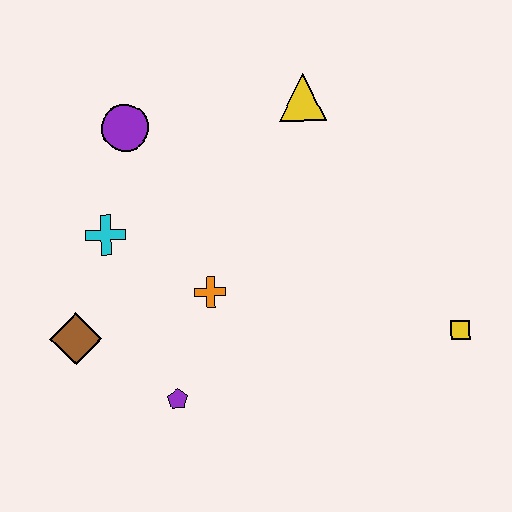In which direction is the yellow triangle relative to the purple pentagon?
The yellow triangle is above the purple pentagon.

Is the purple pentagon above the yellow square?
No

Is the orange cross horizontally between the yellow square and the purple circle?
Yes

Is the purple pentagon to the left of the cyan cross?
No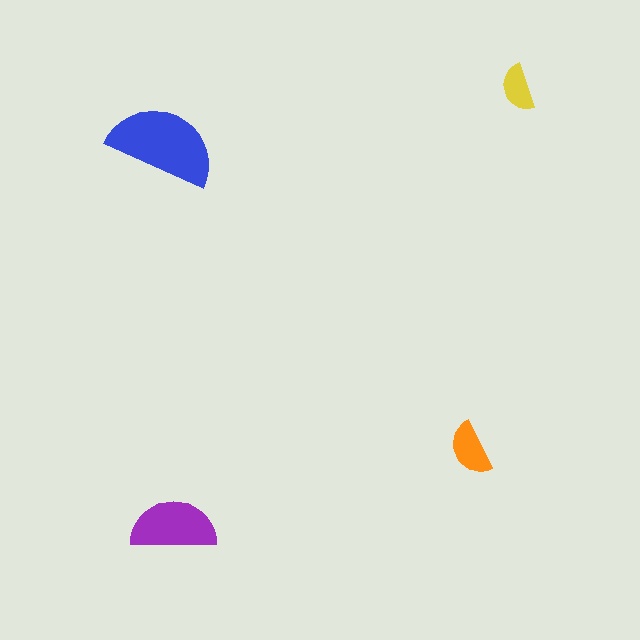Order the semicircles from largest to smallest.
the blue one, the purple one, the orange one, the yellow one.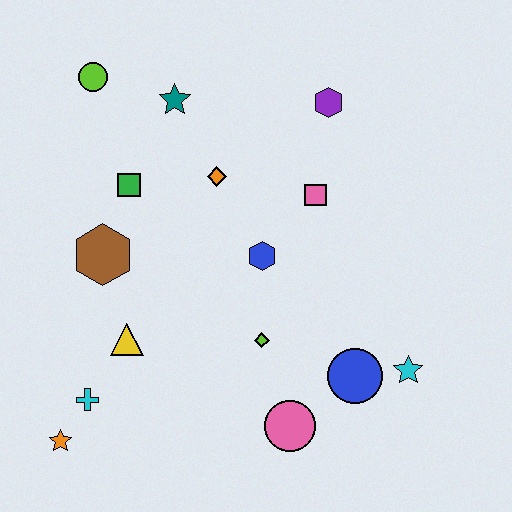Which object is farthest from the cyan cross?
The purple hexagon is farthest from the cyan cross.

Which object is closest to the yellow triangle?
The cyan cross is closest to the yellow triangle.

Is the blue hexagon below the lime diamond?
No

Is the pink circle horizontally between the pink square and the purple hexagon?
No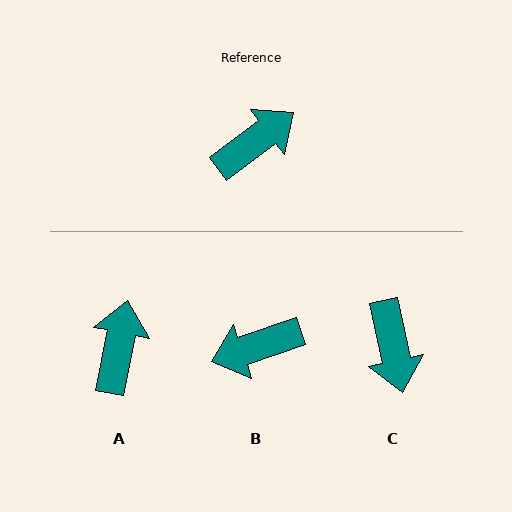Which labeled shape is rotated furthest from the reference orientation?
B, about 162 degrees away.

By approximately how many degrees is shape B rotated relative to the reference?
Approximately 162 degrees counter-clockwise.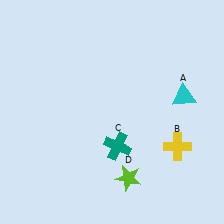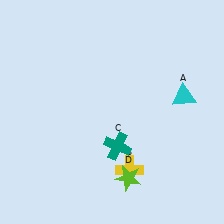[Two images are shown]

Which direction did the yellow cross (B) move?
The yellow cross (B) moved left.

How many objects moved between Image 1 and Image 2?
1 object moved between the two images.